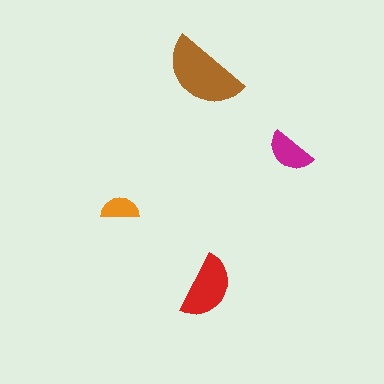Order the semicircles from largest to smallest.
the brown one, the red one, the magenta one, the orange one.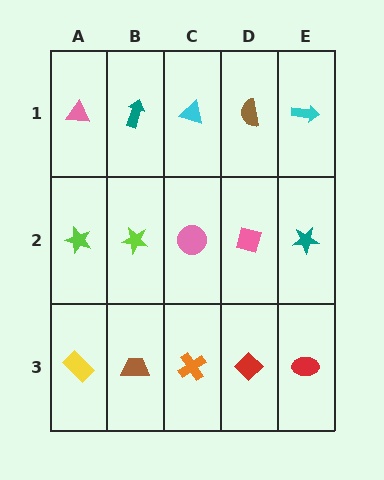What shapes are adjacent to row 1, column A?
A lime star (row 2, column A), a teal arrow (row 1, column B).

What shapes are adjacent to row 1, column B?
A lime star (row 2, column B), a pink triangle (row 1, column A), a cyan triangle (row 1, column C).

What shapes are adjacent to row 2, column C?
A cyan triangle (row 1, column C), an orange cross (row 3, column C), a lime star (row 2, column B), a pink diamond (row 2, column D).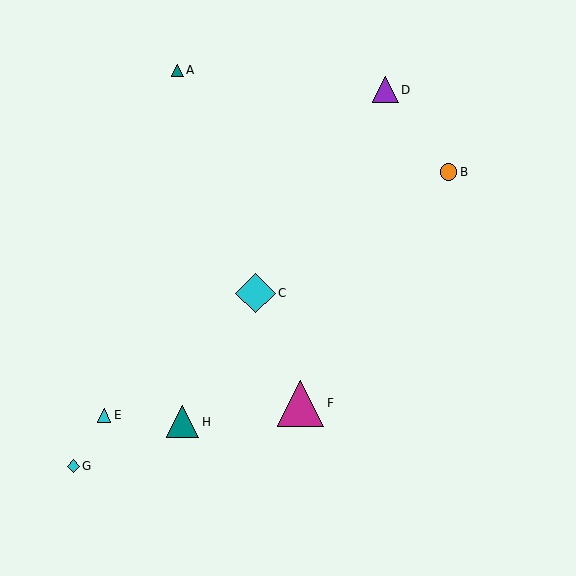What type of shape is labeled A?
Shape A is a teal triangle.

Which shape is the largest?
The magenta triangle (labeled F) is the largest.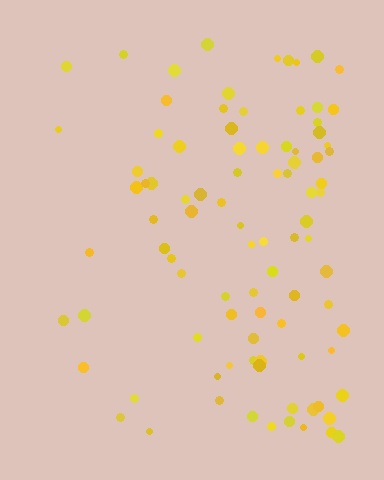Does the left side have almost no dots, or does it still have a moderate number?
Still a moderate number, just noticeably fewer than the right.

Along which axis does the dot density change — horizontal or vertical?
Horizontal.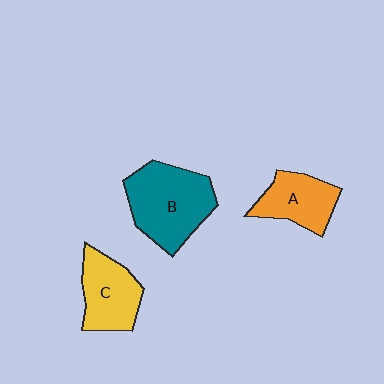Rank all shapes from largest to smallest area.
From largest to smallest: B (teal), C (yellow), A (orange).